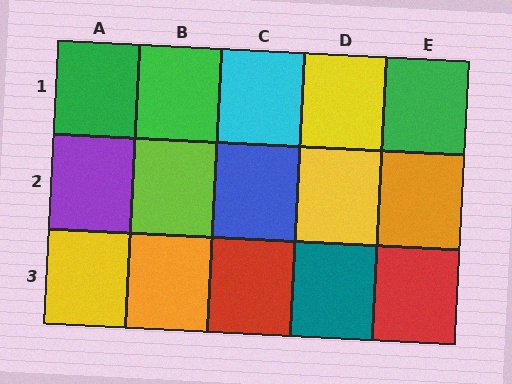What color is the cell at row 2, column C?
Blue.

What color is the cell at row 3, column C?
Red.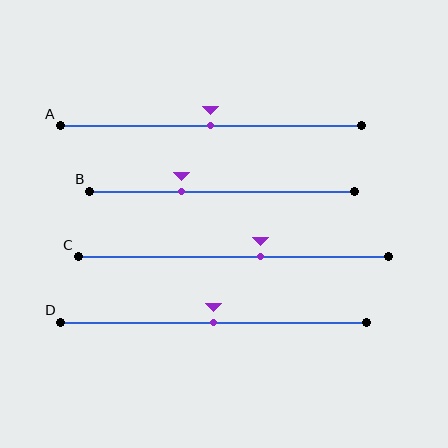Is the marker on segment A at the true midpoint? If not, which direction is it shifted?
Yes, the marker on segment A is at the true midpoint.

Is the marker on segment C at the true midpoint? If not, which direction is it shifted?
No, the marker on segment C is shifted to the right by about 9% of the segment length.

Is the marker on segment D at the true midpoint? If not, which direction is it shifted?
Yes, the marker on segment D is at the true midpoint.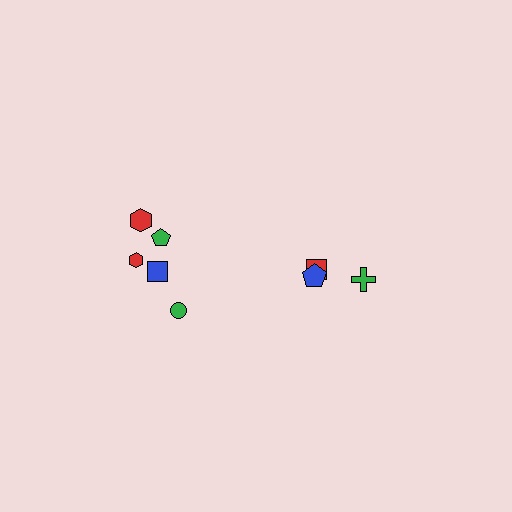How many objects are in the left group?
There are 5 objects.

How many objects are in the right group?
There are 3 objects.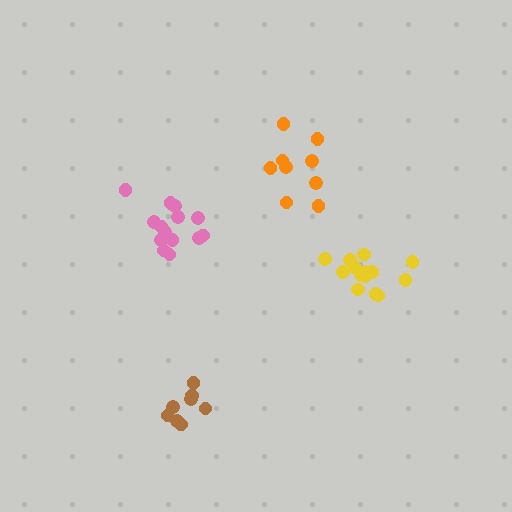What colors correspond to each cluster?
The clusters are colored: orange, pink, brown, yellow.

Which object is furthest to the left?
The pink cluster is leftmost.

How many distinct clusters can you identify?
There are 4 distinct clusters.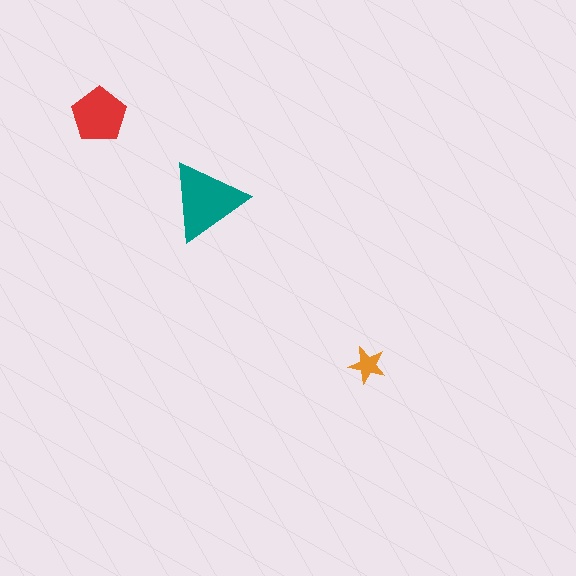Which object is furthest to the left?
The red pentagon is leftmost.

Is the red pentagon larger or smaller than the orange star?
Larger.